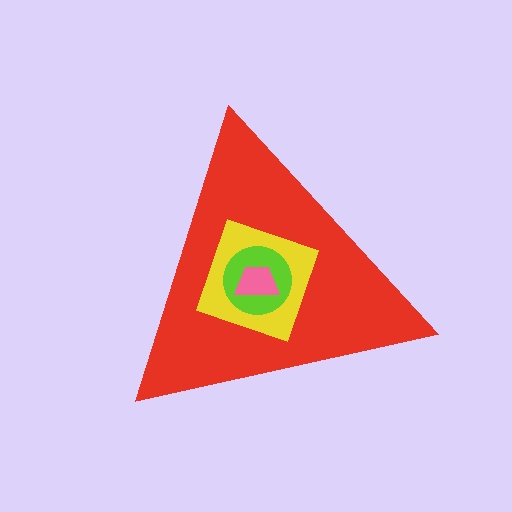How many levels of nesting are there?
4.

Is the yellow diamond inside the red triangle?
Yes.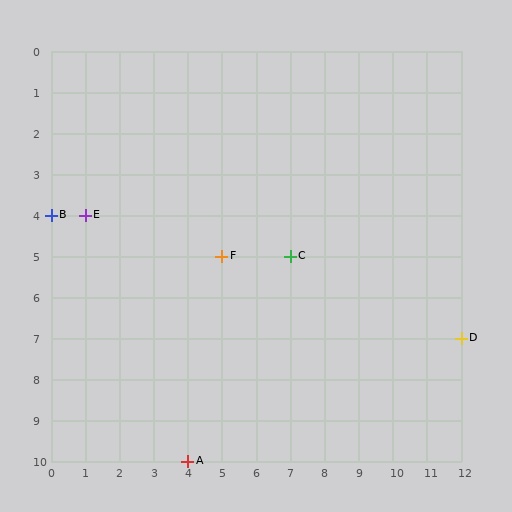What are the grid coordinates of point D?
Point D is at grid coordinates (12, 7).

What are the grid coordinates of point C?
Point C is at grid coordinates (7, 5).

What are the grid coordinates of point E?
Point E is at grid coordinates (1, 4).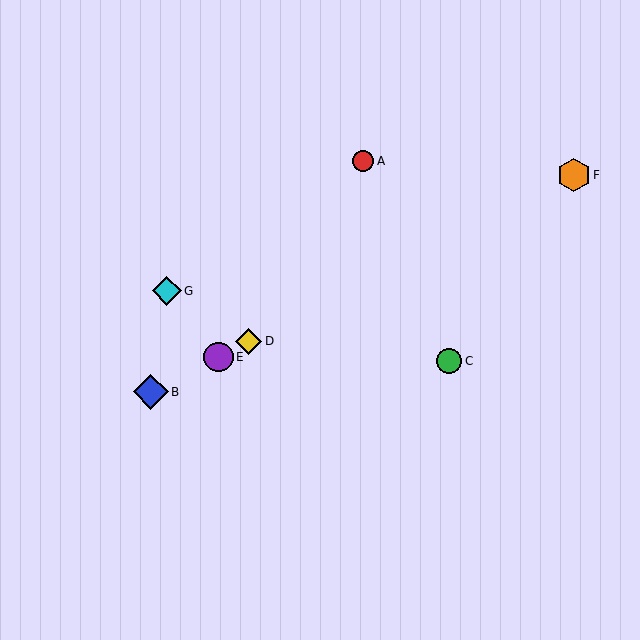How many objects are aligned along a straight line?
4 objects (B, D, E, F) are aligned along a straight line.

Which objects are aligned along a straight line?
Objects B, D, E, F are aligned along a straight line.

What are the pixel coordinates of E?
Object E is at (218, 357).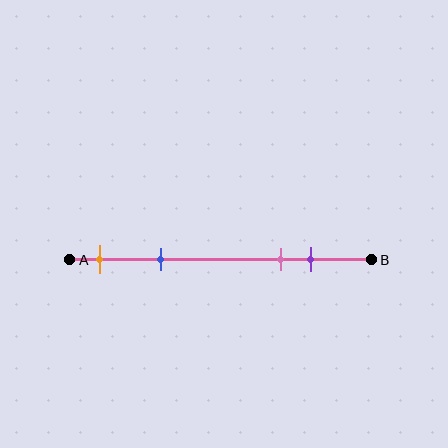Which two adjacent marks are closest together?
The pink and purple marks are the closest adjacent pair.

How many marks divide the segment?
There are 4 marks dividing the segment.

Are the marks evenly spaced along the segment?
No, the marks are not evenly spaced.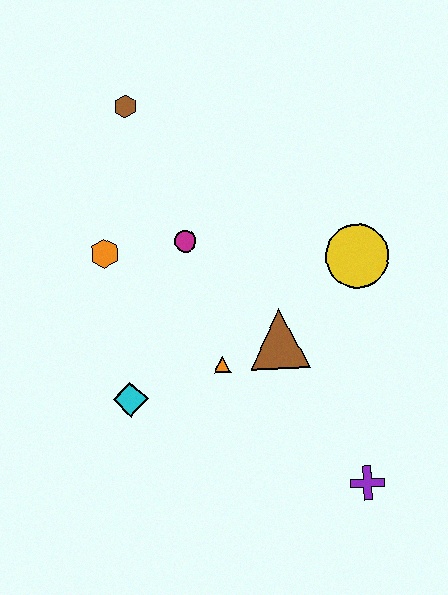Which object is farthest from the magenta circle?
The purple cross is farthest from the magenta circle.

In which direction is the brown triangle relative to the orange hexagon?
The brown triangle is to the right of the orange hexagon.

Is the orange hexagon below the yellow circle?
No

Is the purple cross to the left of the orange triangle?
No